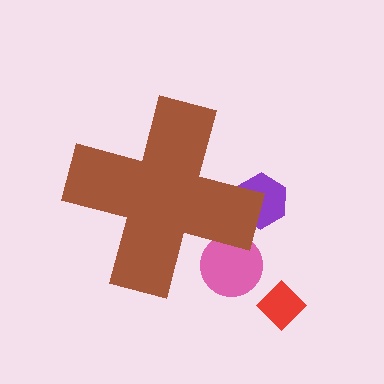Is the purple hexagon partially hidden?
Yes, the purple hexagon is partially hidden behind the brown cross.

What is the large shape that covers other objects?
A brown cross.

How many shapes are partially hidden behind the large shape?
2 shapes are partially hidden.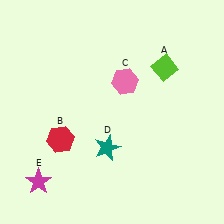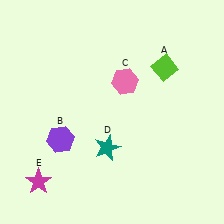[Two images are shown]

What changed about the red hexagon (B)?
In Image 1, B is red. In Image 2, it changed to purple.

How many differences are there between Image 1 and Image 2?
There is 1 difference between the two images.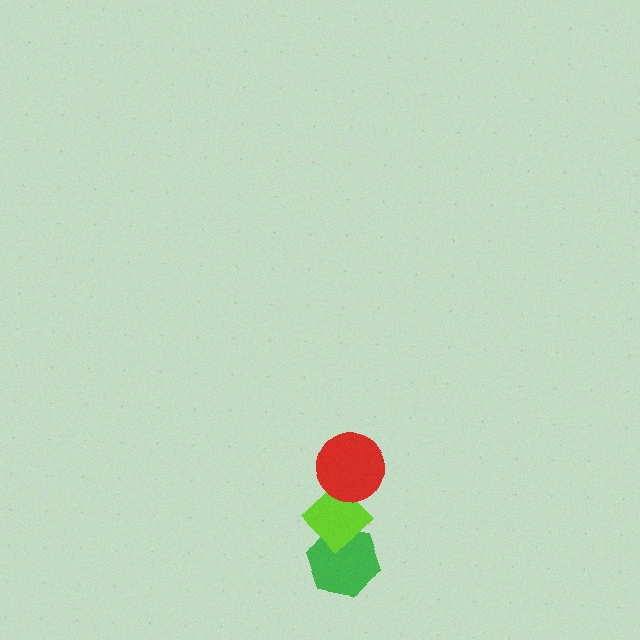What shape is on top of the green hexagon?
The lime diamond is on top of the green hexagon.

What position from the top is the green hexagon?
The green hexagon is 3rd from the top.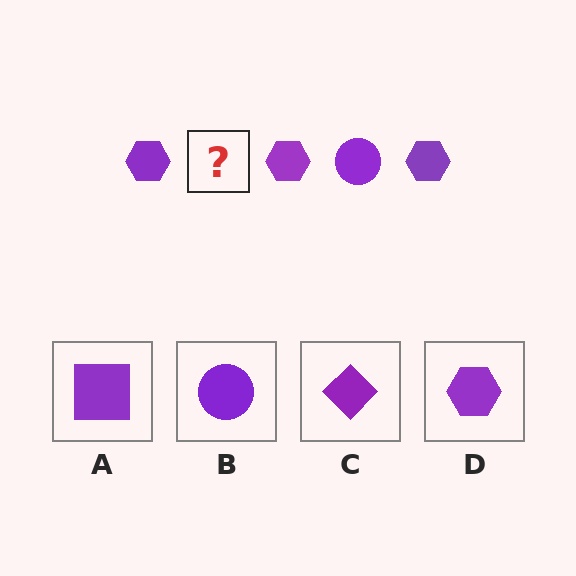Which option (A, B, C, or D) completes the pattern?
B.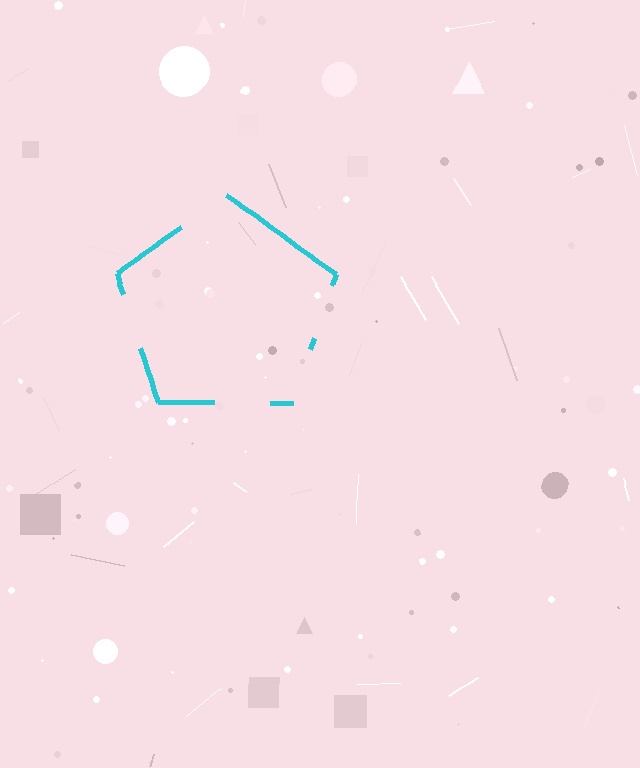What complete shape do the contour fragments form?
The contour fragments form a pentagon.